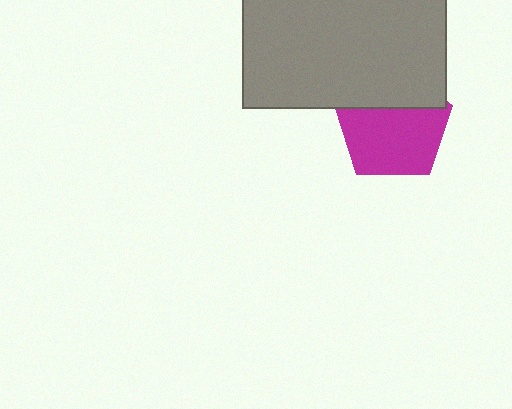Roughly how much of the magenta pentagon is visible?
Most of it is visible (roughly 68%).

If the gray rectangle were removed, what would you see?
You would see the complete magenta pentagon.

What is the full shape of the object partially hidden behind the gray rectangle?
The partially hidden object is a magenta pentagon.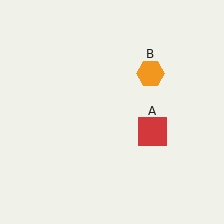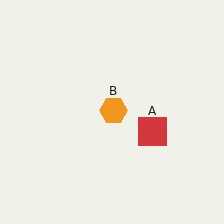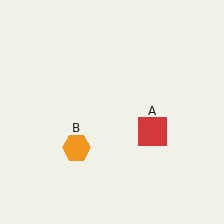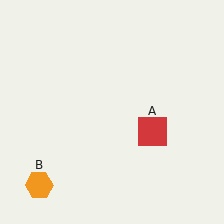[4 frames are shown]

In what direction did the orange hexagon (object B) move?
The orange hexagon (object B) moved down and to the left.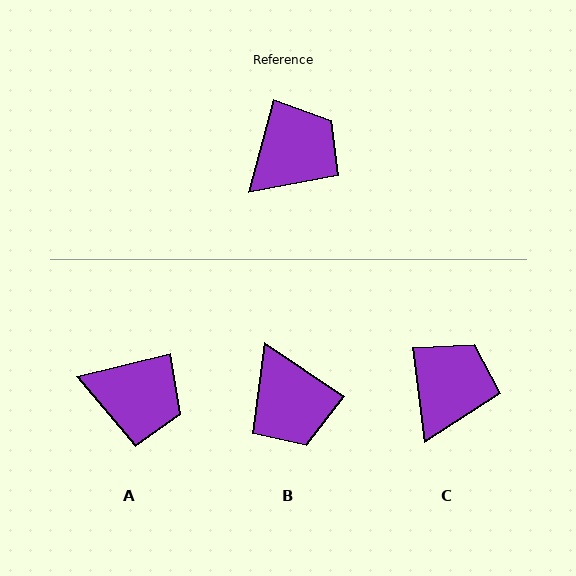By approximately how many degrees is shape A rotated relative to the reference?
Approximately 61 degrees clockwise.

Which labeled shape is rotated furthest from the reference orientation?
B, about 109 degrees away.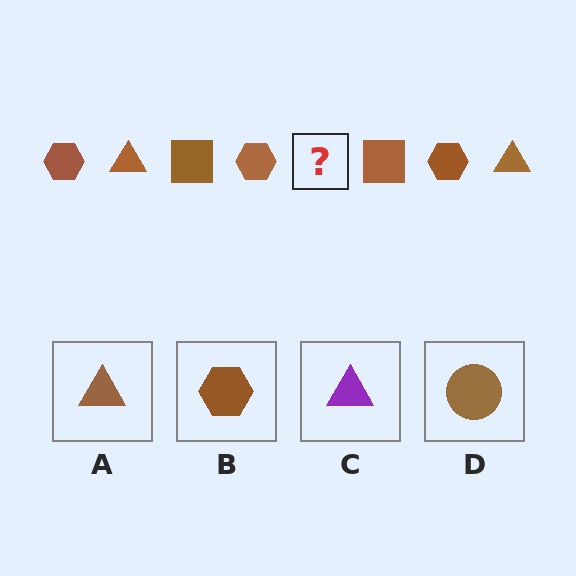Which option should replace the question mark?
Option A.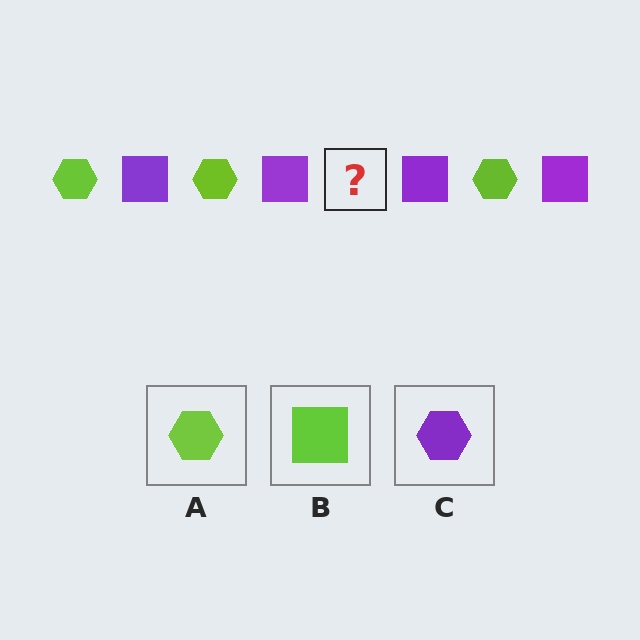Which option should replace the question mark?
Option A.